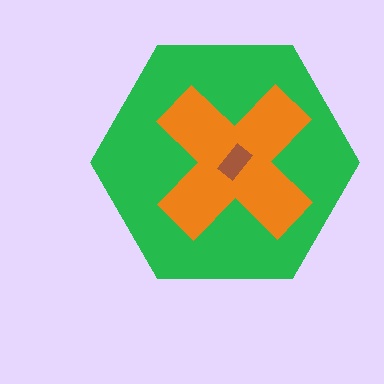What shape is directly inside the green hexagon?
The orange cross.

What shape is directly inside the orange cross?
The brown rectangle.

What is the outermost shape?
The green hexagon.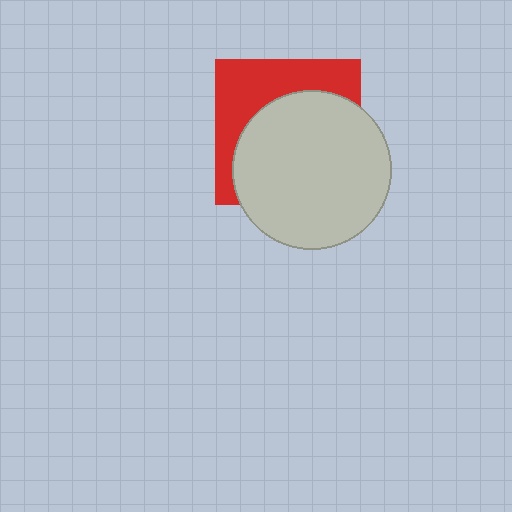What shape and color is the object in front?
The object in front is a light gray circle.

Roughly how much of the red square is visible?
A small part of it is visible (roughly 38%).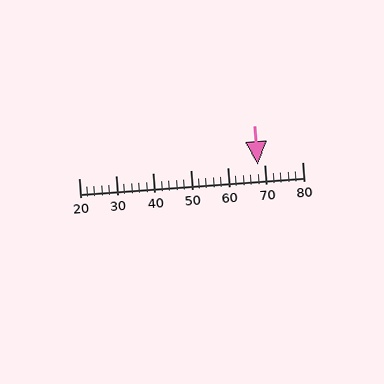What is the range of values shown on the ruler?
The ruler shows values from 20 to 80.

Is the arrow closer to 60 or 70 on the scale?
The arrow is closer to 70.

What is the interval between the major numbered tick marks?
The major tick marks are spaced 10 units apart.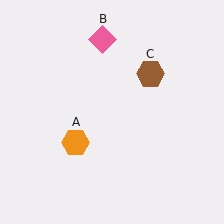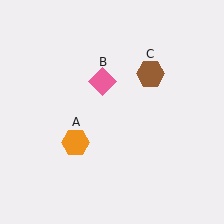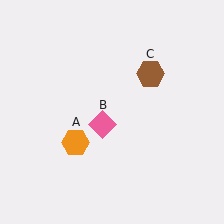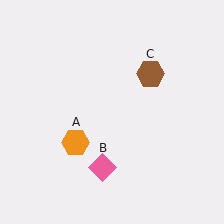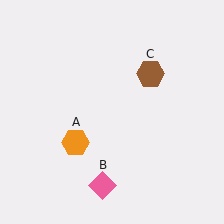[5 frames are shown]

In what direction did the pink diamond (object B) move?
The pink diamond (object B) moved down.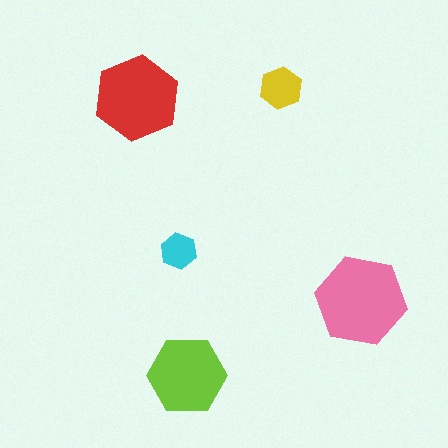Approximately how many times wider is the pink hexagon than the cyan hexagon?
About 2.5 times wider.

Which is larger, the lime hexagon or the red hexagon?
The red one.